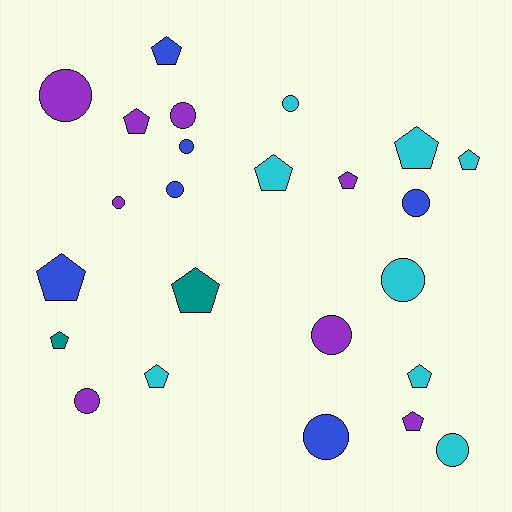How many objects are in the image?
There are 24 objects.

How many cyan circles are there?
There are 3 cyan circles.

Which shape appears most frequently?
Circle, with 12 objects.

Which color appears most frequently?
Purple, with 8 objects.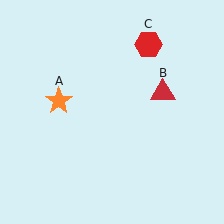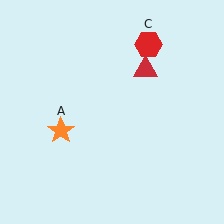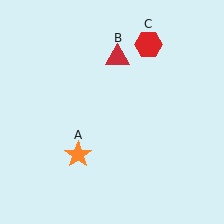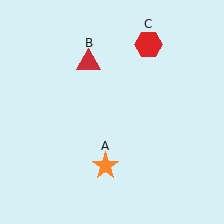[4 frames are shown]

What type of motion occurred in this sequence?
The orange star (object A), red triangle (object B) rotated counterclockwise around the center of the scene.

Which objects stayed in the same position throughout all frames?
Red hexagon (object C) remained stationary.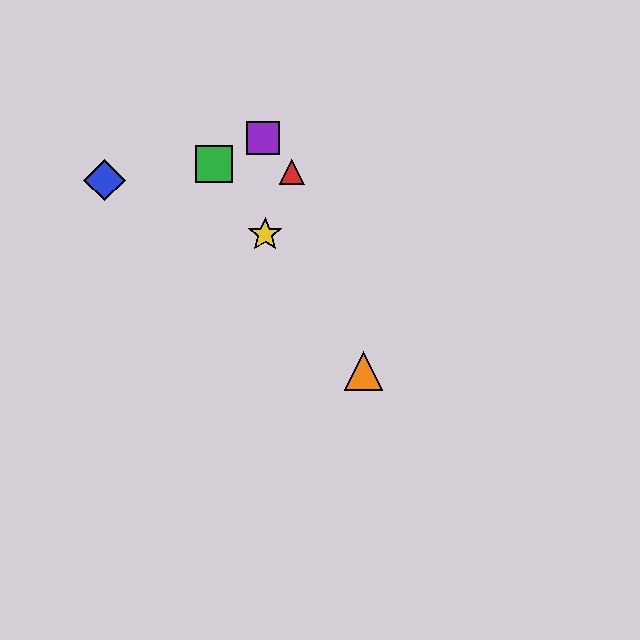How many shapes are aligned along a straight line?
3 shapes (the green square, the yellow star, the orange triangle) are aligned along a straight line.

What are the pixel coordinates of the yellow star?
The yellow star is at (265, 234).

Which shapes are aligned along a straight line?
The green square, the yellow star, the orange triangle are aligned along a straight line.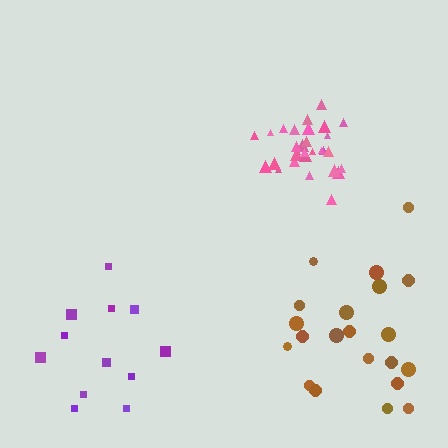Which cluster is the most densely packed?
Pink.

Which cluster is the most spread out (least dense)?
Purple.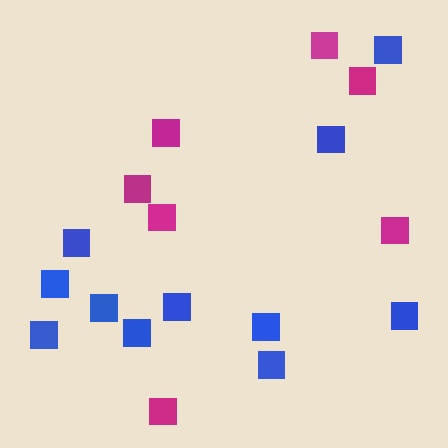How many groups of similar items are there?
There are 2 groups: one group of blue squares (11) and one group of magenta squares (7).